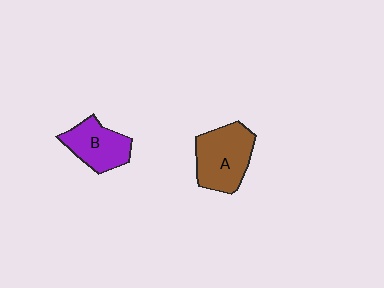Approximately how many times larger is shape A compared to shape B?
Approximately 1.3 times.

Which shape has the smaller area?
Shape B (purple).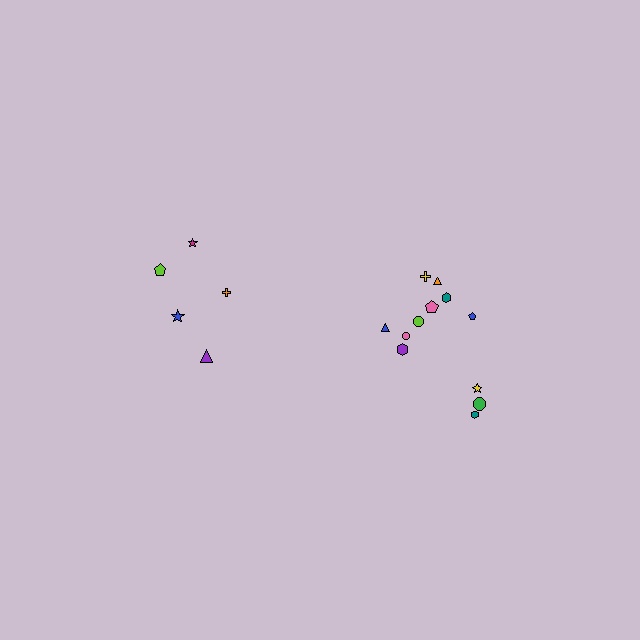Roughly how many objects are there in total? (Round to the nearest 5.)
Roughly 15 objects in total.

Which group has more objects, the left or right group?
The right group.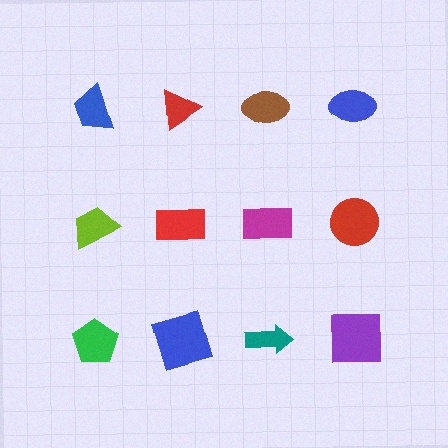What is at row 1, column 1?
A blue trapezoid.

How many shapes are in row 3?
4 shapes.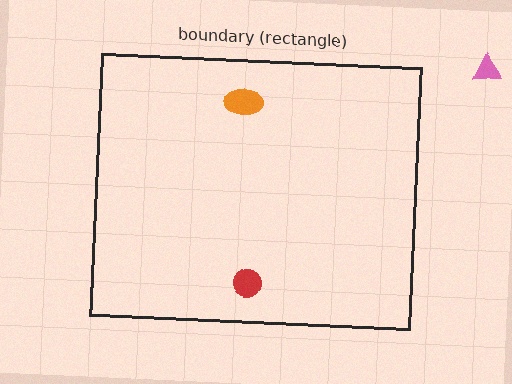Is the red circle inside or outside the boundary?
Inside.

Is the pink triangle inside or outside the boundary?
Outside.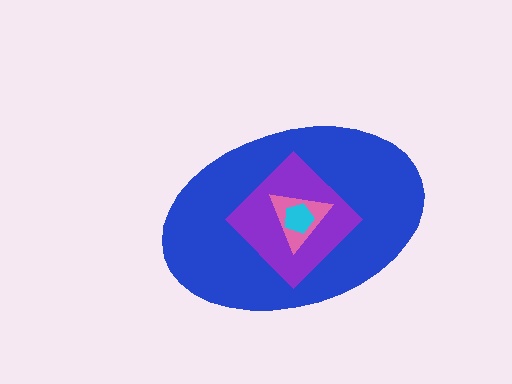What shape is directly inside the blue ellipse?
The purple diamond.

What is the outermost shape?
The blue ellipse.